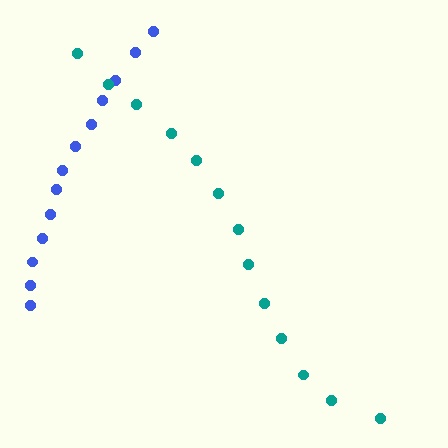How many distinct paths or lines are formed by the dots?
There are 2 distinct paths.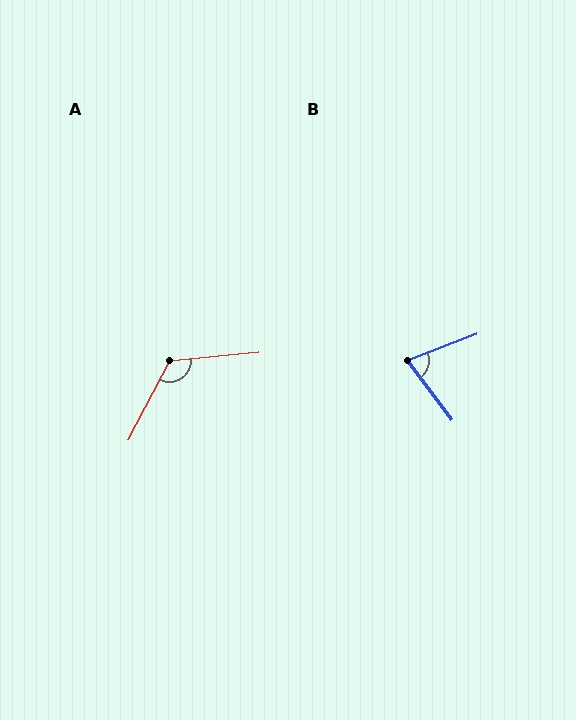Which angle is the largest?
A, at approximately 123 degrees.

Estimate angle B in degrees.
Approximately 74 degrees.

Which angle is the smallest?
B, at approximately 74 degrees.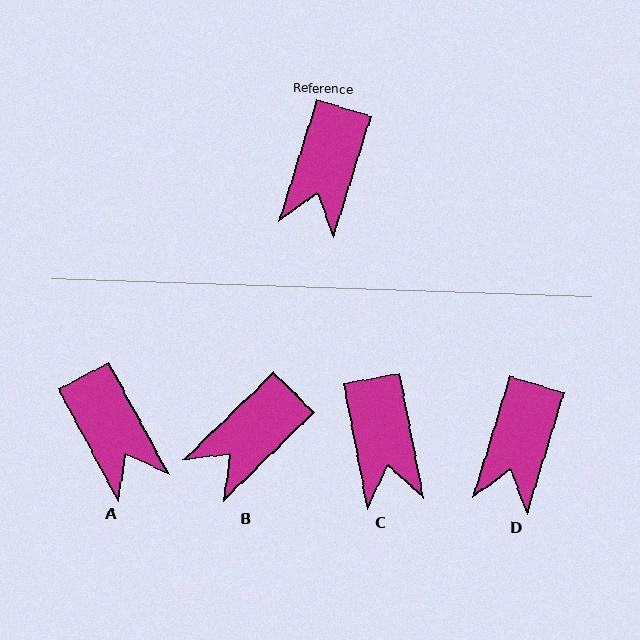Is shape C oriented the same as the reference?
No, it is off by about 28 degrees.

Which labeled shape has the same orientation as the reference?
D.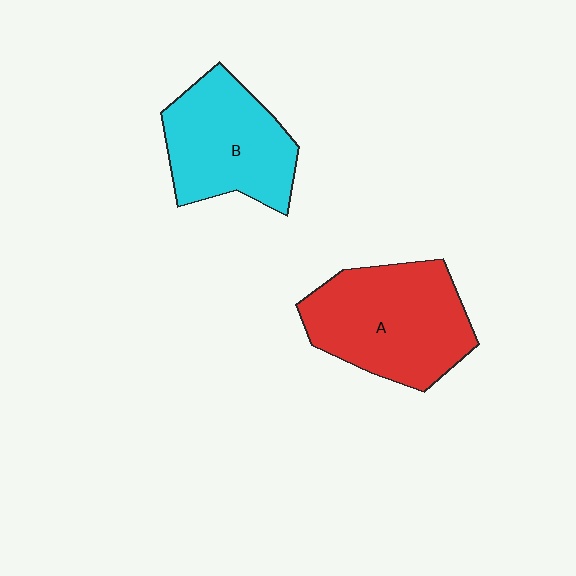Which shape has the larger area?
Shape A (red).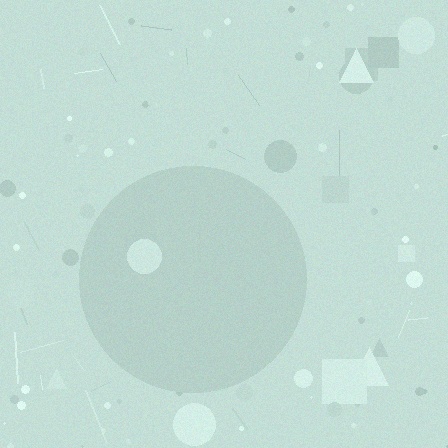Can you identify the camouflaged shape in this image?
The camouflaged shape is a circle.